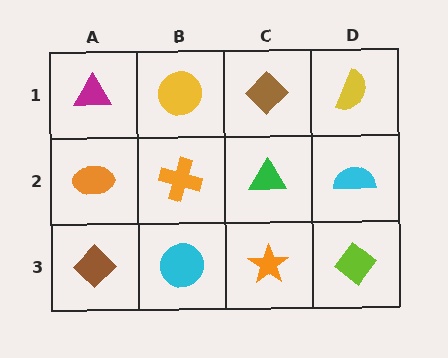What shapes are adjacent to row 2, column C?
A brown diamond (row 1, column C), an orange star (row 3, column C), an orange cross (row 2, column B), a cyan semicircle (row 2, column D).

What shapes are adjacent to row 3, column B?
An orange cross (row 2, column B), a brown diamond (row 3, column A), an orange star (row 3, column C).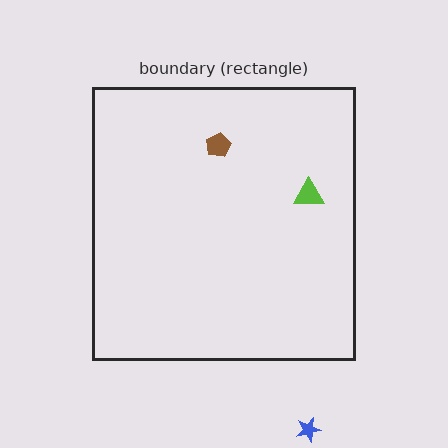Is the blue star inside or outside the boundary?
Outside.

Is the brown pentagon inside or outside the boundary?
Inside.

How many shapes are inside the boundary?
2 inside, 1 outside.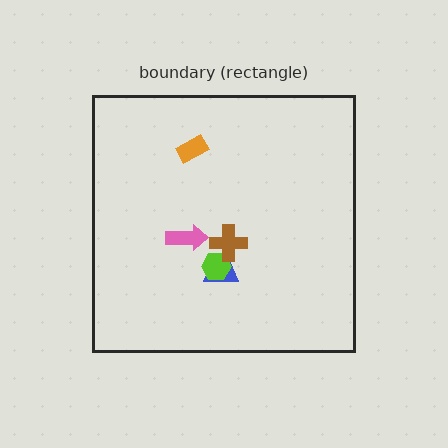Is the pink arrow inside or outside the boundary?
Inside.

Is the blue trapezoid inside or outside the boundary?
Inside.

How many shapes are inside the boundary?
5 inside, 0 outside.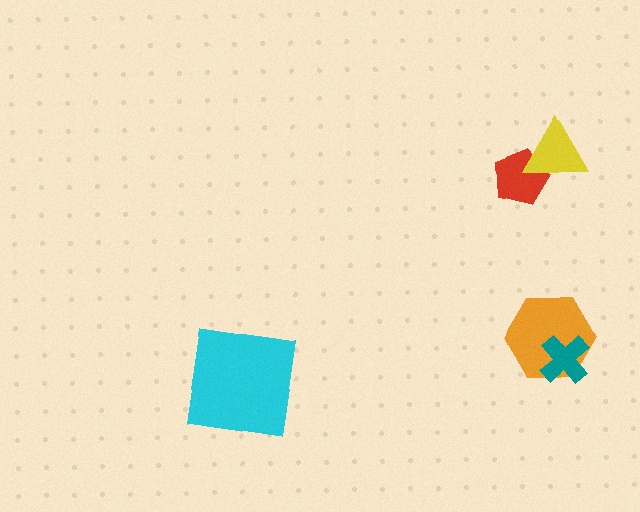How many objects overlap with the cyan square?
0 objects overlap with the cyan square.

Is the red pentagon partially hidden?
Yes, it is partially covered by another shape.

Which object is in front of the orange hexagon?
The teal cross is in front of the orange hexagon.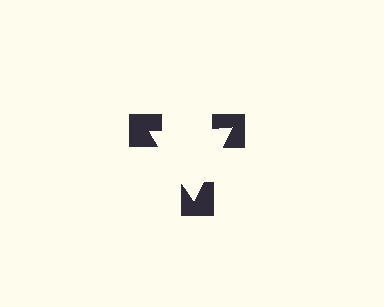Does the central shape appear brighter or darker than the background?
It typically appears slightly brighter than the background, even though no actual brightness change is drawn.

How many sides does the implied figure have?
3 sides.